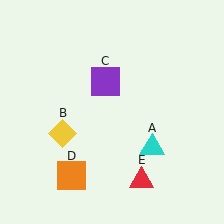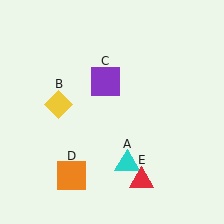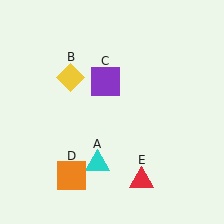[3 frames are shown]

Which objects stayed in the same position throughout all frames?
Purple square (object C) and orange square (object D) and red triangle (object E) remained stationary.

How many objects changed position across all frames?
2 objects changed position: cyan triangle (object A), yellow diamond (object B).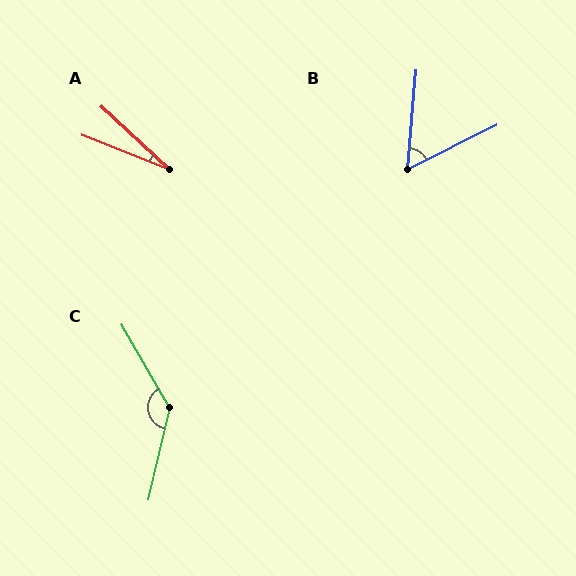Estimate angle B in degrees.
Approximately 59 degrees.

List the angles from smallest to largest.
A (21°), B (59°), C (137°).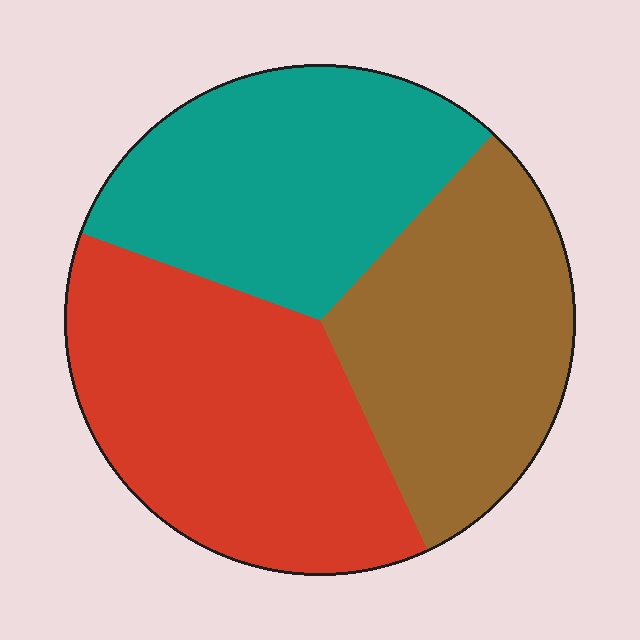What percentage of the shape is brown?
Brown takes up about one third (1/3) of the shape.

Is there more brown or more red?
Red.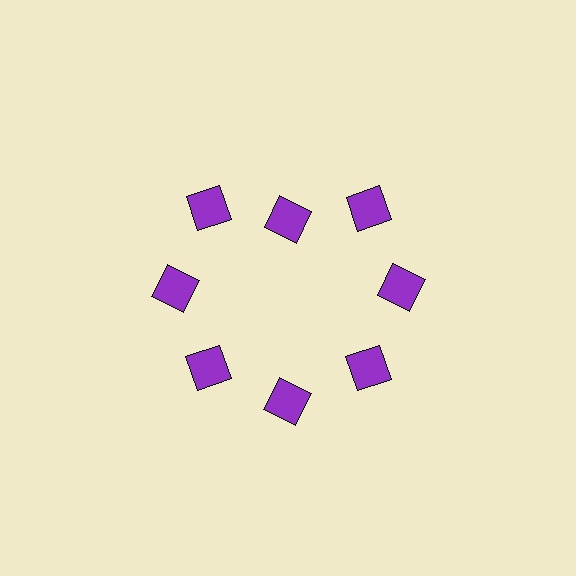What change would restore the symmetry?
The symmetry would be restored by moving it outward, back onto the ring so that all 8 squares sit at equal angles and equal distance from the center.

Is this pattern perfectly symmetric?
No. The 8 purple squares are arranged in a ring, but one element near the 12 o'clock position is pulled inward toward the center, breaking the 8-fold rotational symmetry.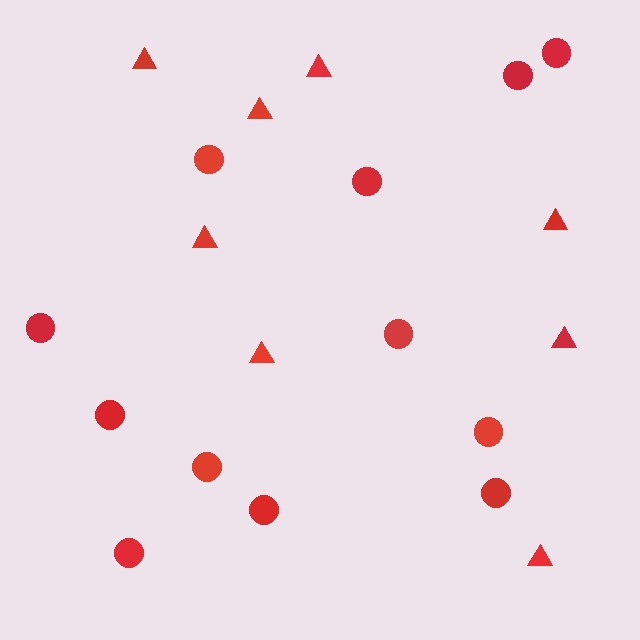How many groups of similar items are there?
There are 2 groups: one group of triangles (8) and one group of circles (12).